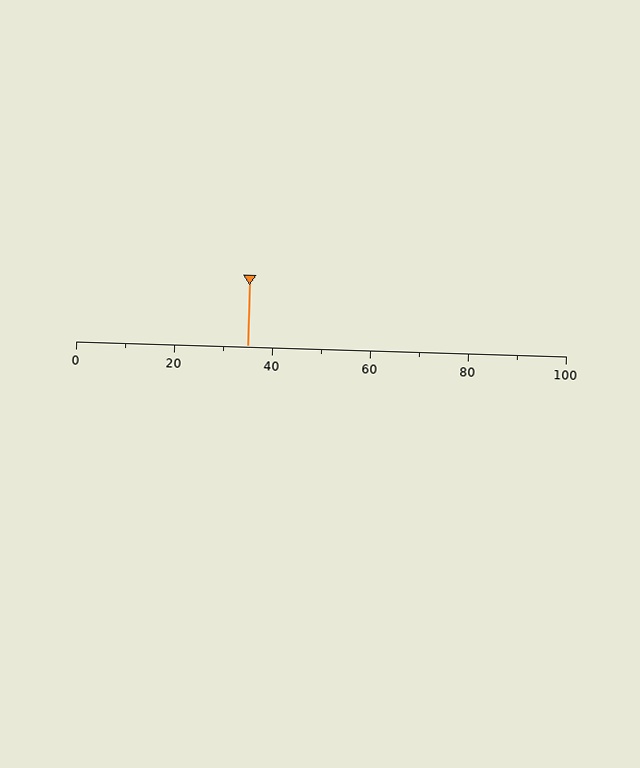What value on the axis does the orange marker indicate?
The marker indicates approximately 35.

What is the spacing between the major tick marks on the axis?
The major ticks are spaced 20 apart.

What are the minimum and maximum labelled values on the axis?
The axis runs from 0 to 100.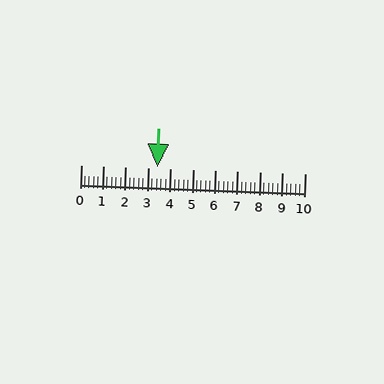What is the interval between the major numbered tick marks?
The major tick marks are spaced 1 units apart.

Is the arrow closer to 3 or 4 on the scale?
The arrow is closer to 3.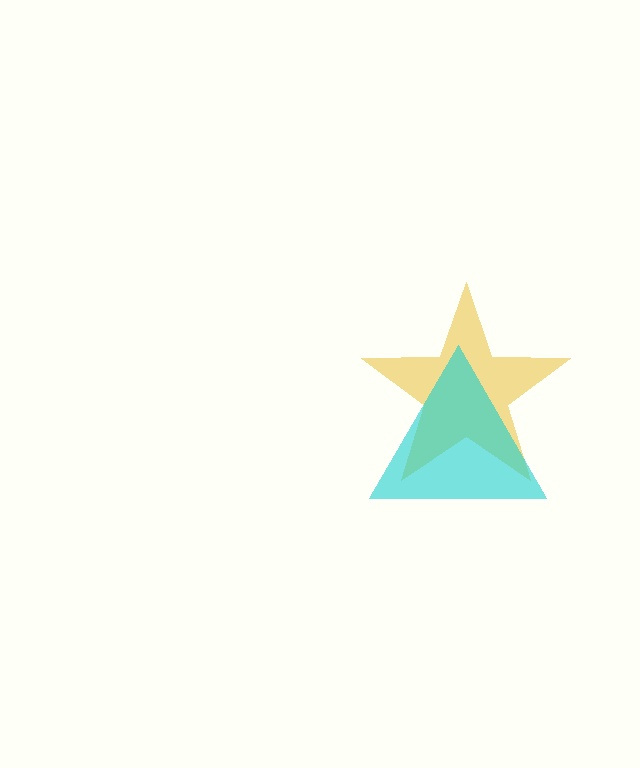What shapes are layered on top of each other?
The layered shapes are: a yellow star, a cyan triangle.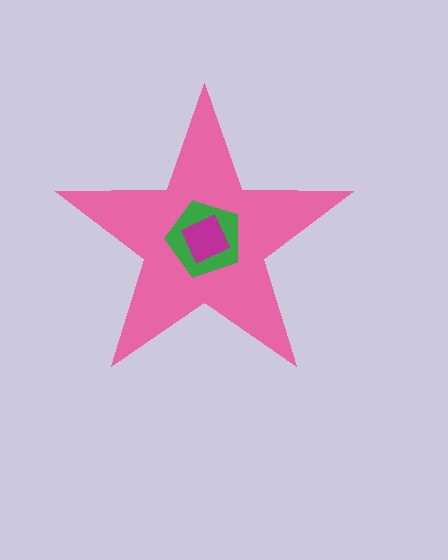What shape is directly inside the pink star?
The green pentagon.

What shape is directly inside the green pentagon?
The magenta diamond.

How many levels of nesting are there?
3.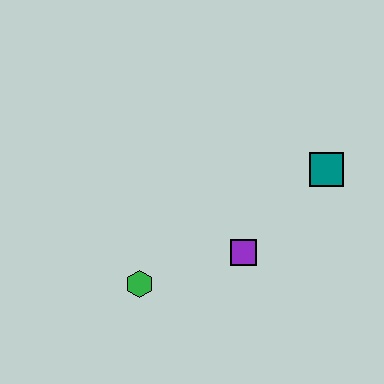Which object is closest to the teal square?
The purple square is closest to the teal square.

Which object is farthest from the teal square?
The green hexagon is farthest from the teal square.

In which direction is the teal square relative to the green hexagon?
The teal square is to the right of the green hexagon.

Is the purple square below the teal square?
Yes